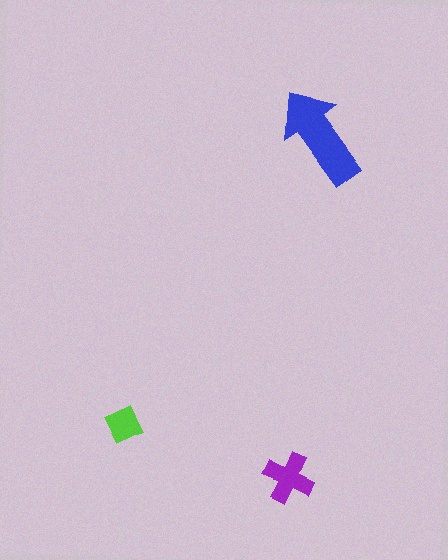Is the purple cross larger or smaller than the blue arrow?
Smaller.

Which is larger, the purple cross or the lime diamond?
The purple cross.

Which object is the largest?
The blue arrow.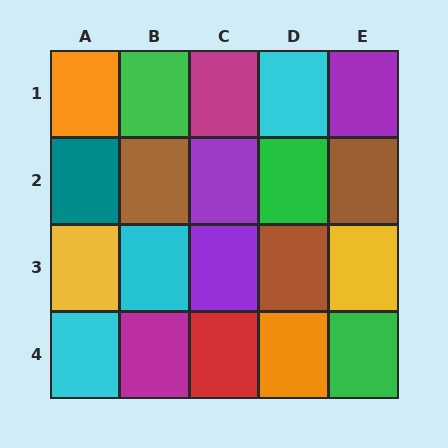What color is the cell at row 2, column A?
Teal.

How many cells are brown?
3 cells are brown.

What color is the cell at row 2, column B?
Brown.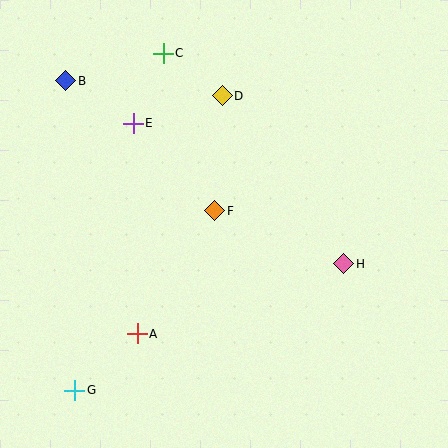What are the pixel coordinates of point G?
Point G is at (75, 390).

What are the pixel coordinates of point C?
Point C is at (163, 53).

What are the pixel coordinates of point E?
Point E is at (133, 123).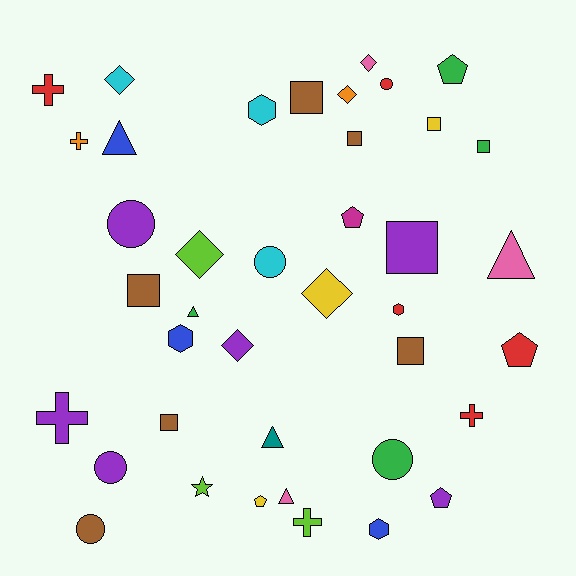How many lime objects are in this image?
There are 3 lime objects.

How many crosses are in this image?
There are 5 crosses.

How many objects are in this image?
There are 40 objects.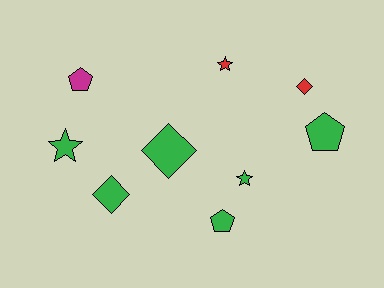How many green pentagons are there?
There are 2 green pentagons.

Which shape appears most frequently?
Star, with 3 objects.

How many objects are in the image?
There are 9 objects.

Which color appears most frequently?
Green, with 6 objects.